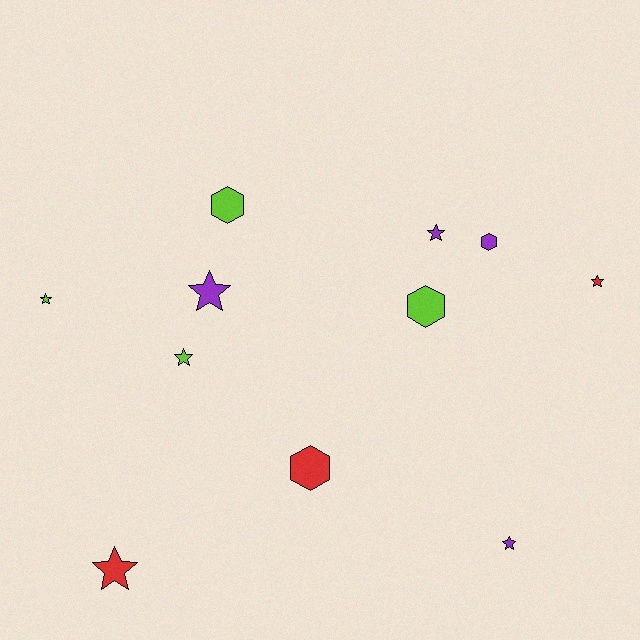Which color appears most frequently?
Purple, with 4 objects.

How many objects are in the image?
There are 11 objects.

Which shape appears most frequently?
Star, with 7 objects.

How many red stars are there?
There are 2 red stars.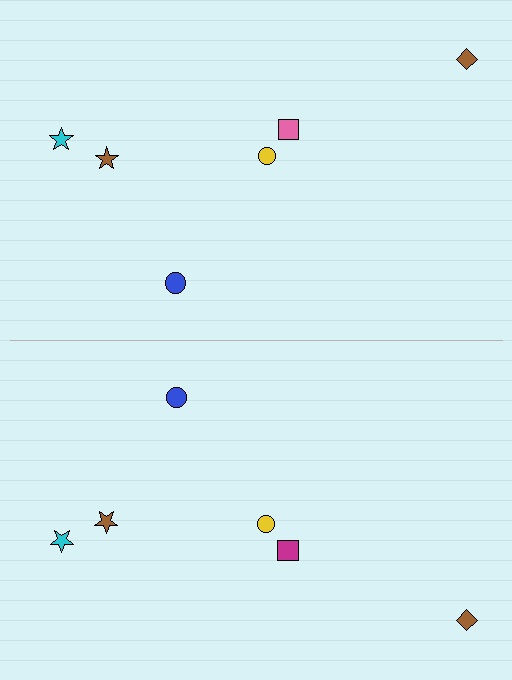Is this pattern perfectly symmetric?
No, the pattern is not perfectly symmetric. The magenta square on the bottom side breaks the symmetry — its mirror counterpart is pink.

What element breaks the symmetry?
The magenta square on the bottom side breaks the symmetry — its mirror counterpart is pink.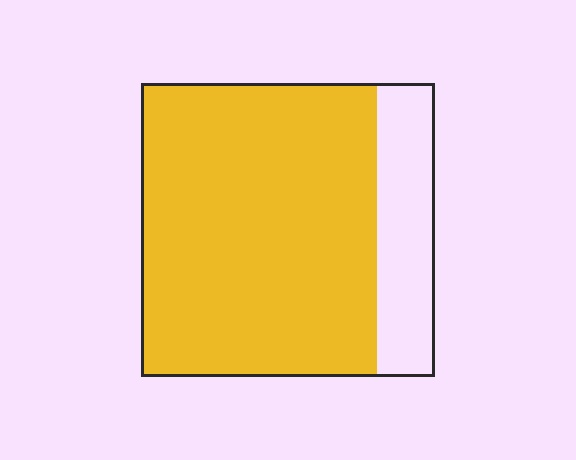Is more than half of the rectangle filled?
Yes.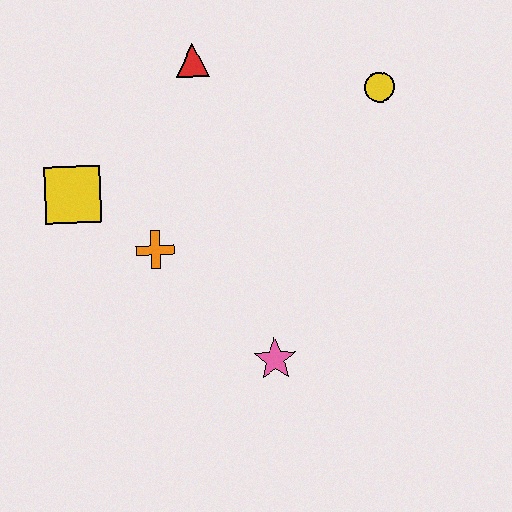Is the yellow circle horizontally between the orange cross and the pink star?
No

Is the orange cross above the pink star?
Yes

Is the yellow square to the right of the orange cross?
No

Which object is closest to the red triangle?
The yellow square is closest to the red triangle.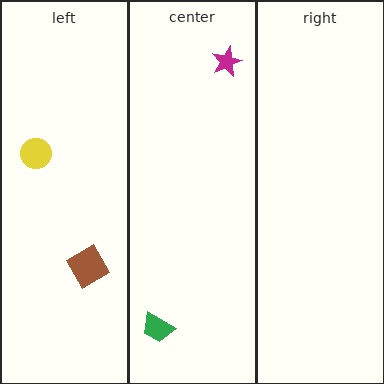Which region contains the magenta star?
The center region.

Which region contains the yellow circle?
The left region.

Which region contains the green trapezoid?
The center region.